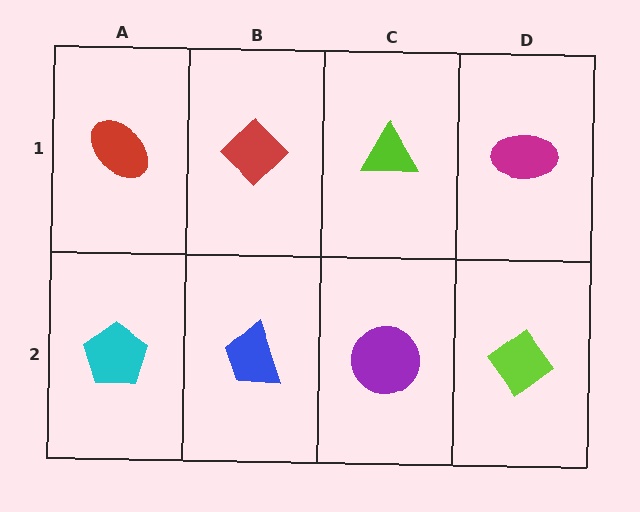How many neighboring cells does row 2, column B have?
3.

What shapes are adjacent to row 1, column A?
A cyan pentagon (row 2, column A), a red diamond (row 1, column B).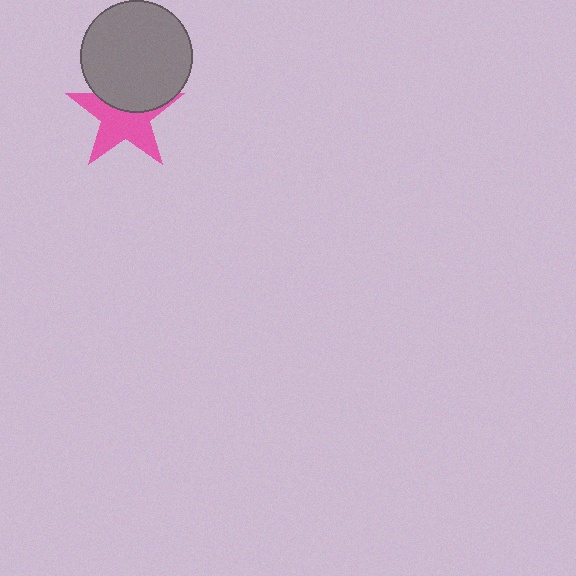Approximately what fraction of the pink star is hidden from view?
Roughly 38% of the pink star is hidden behind the gray circle.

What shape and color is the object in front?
The object in front is a gray circle.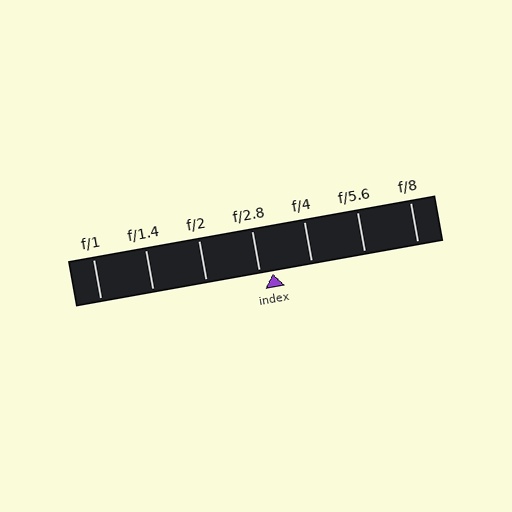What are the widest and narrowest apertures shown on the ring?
The widest aperture shown is f/1 and the narrowest is f/8.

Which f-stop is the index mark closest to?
The index mark is closest to f/2.8.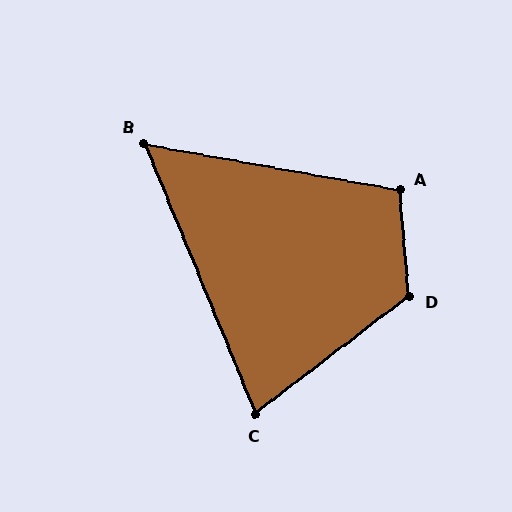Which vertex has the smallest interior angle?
B, at approximately 58 degrees.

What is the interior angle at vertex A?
Approximately 105 degrees (obtuse).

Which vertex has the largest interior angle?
D, at approximately 122 degrees.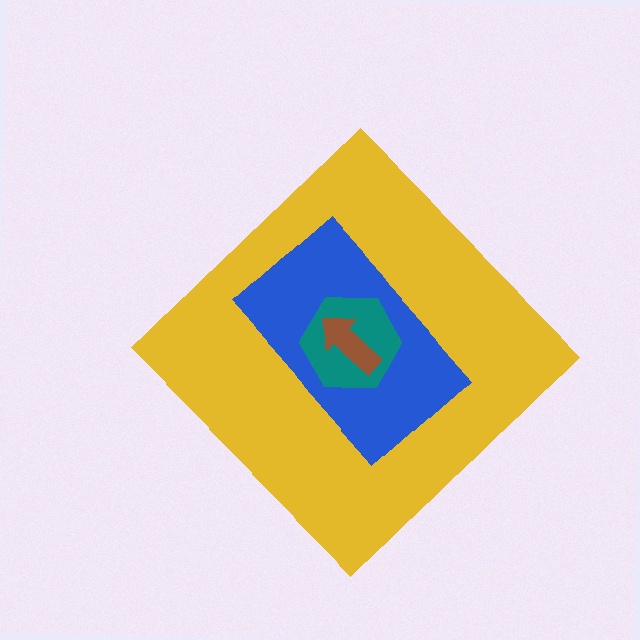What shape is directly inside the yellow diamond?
The blue rectangle.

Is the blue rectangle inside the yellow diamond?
Yes.